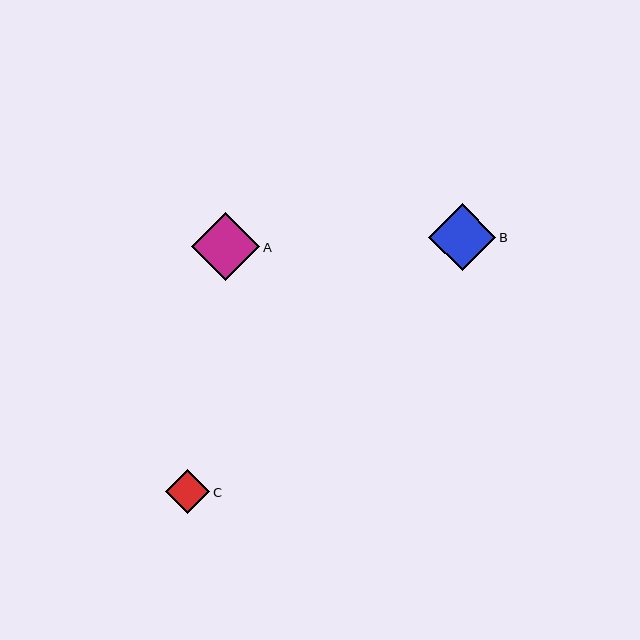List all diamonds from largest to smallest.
From largest to smallest: A, B, C.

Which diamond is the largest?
Diamond A is the largest with a size of approximately 68 pixels.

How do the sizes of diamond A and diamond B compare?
Diamond A and diamond B are approximately the same size.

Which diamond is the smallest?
Diamond C is the smallest with a size of approximately 44 pixels.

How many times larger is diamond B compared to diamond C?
Diamond B is approximately 1.5 times the size of diamond C.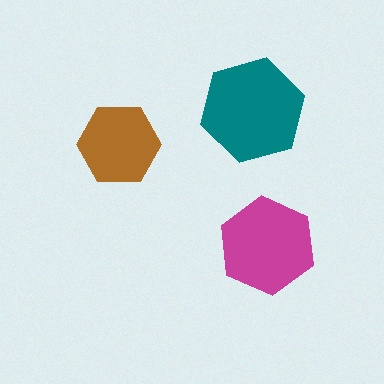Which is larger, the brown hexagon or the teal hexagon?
The teal one.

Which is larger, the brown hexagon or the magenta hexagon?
The magenta one.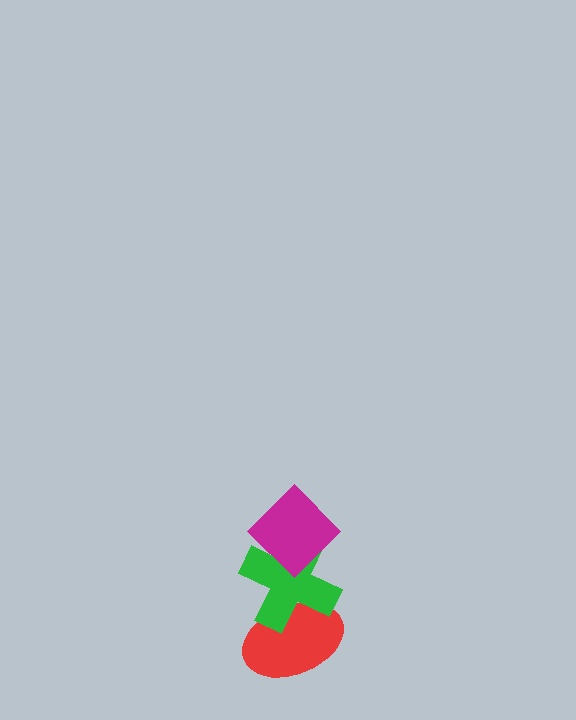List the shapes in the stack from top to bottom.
From top to bottom: the magenta diamond, the green cross, the red ellipse.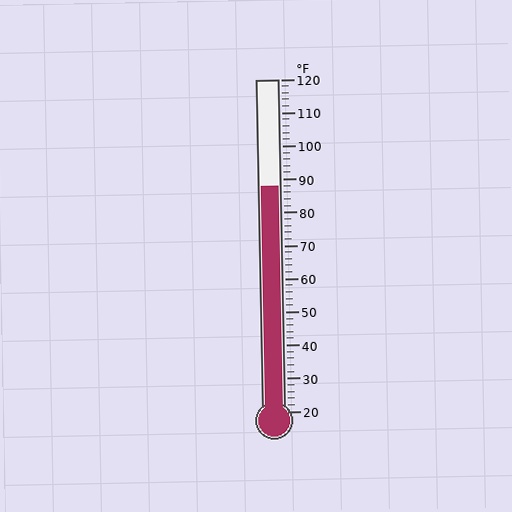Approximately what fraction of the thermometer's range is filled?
The thermometer is filled to approximately 70% of its range.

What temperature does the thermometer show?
The thermometer shows approximately 88°F.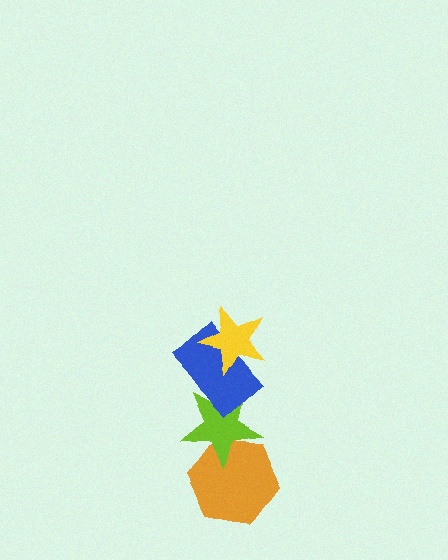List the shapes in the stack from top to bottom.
From top to bottom: the yellow star, the blue rectangle, the lime star, the orange hexagon.